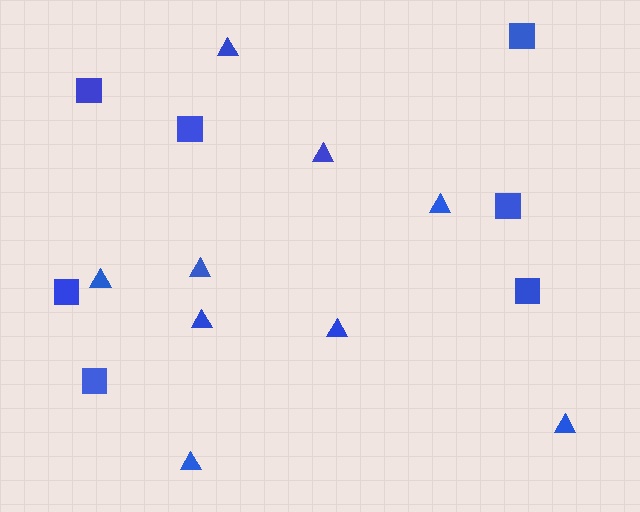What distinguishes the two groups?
There are 2 groups: one group of triangles (9) and one group of squares (7).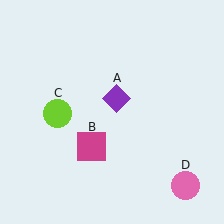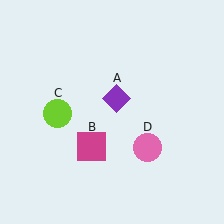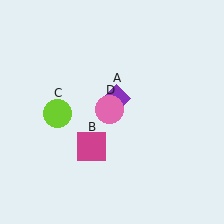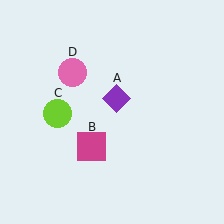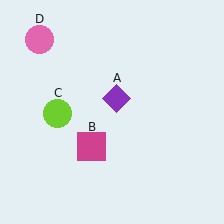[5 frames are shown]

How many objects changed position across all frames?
1 object changed position: pink circle (object D).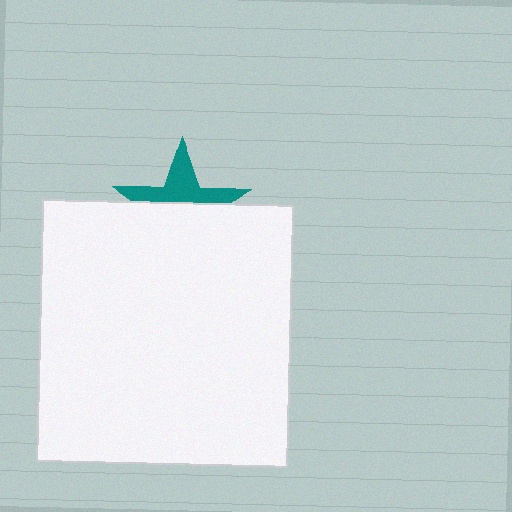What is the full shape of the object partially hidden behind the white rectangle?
The partially hidden object is a teal star.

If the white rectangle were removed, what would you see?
You would see the complete teal star.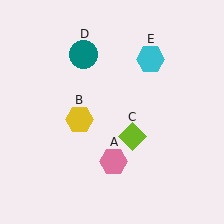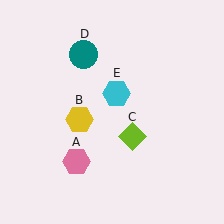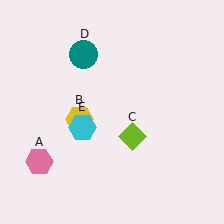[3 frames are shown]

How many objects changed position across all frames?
2 objects changed position: pink hexagon (object A), cyan hexagon (object E).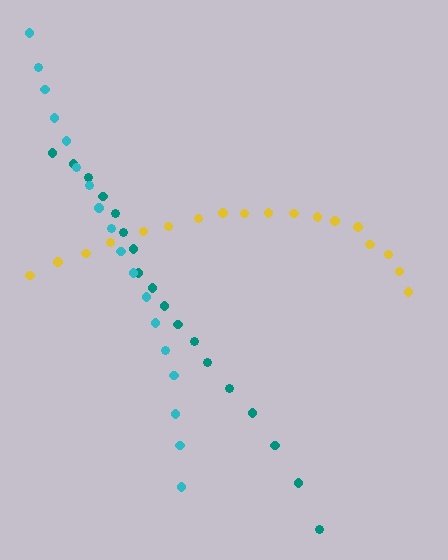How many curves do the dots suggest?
There are 3 distinct paths.